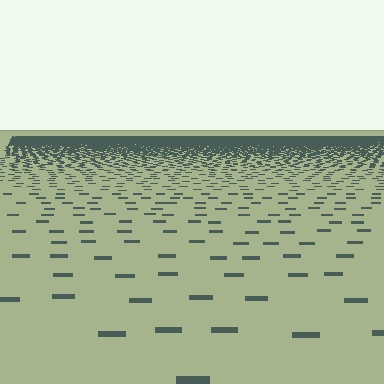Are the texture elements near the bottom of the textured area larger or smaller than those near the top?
Larger. Near the bottom, elements are closer to the viewer and appear at a bigger on-screen size.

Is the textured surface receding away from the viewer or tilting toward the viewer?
The surface is receding away from the viewer. Texture elements get smaller and denser toward the top.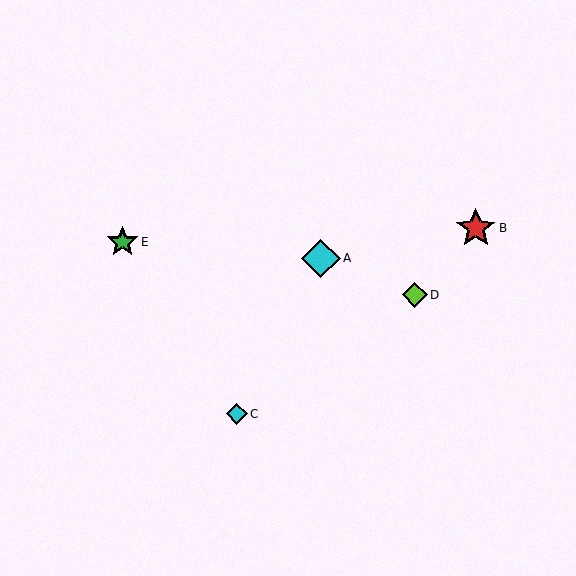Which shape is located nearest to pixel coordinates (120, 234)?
The green star (labeled E) at (123, 242) is nearest to that location.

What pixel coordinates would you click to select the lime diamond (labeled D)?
Click at (415, 295) to select the lime diamond D.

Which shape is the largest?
The red star (labeled B) is the largest.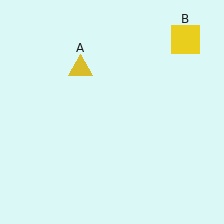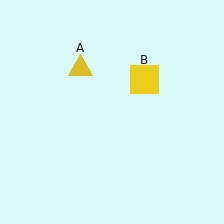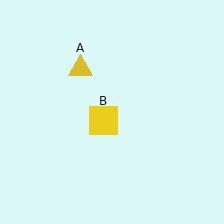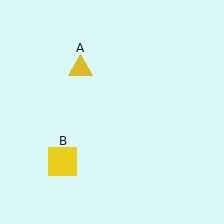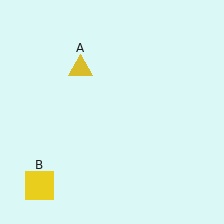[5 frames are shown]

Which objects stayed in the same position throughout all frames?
Yellow triangle (object A) remained stationary.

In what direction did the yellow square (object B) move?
The yellow square (object B) moved down and to the left.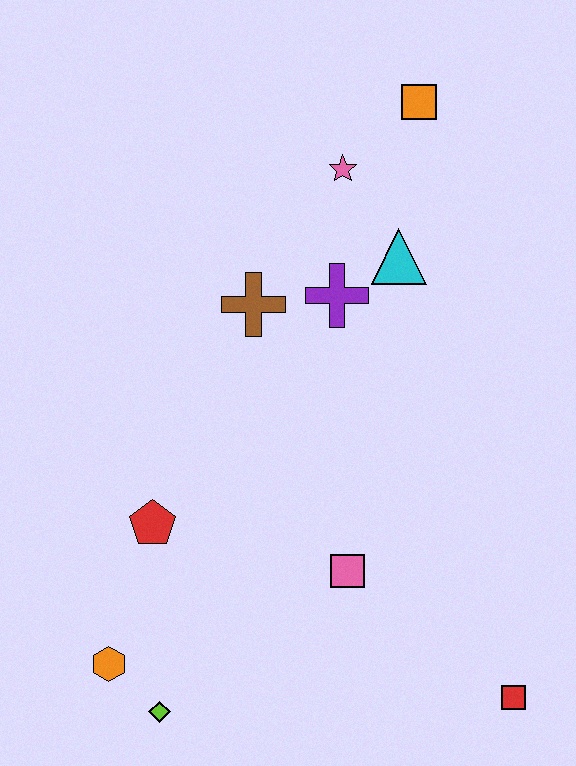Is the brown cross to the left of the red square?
Yes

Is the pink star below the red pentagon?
No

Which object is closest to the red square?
The pink square is closest to the red square.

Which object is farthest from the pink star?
The lime diamond is farthest from the pink star.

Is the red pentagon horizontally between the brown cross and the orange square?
No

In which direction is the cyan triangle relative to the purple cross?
The cyan triangle is to the right of the purple cross.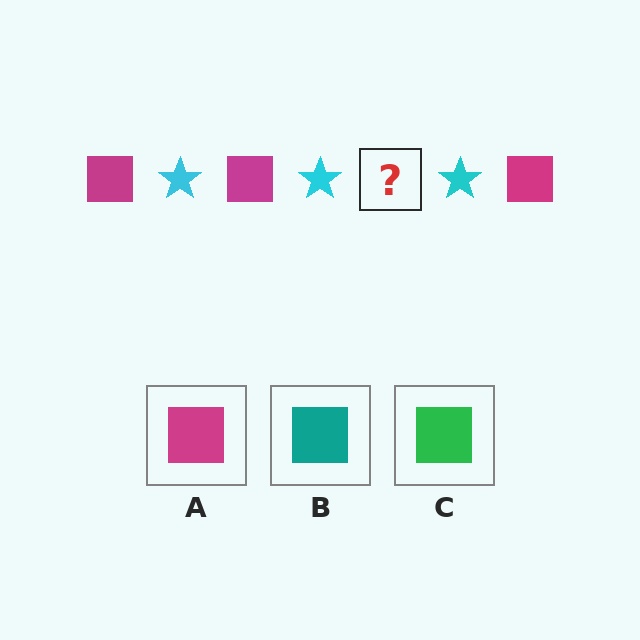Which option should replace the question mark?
Option A.